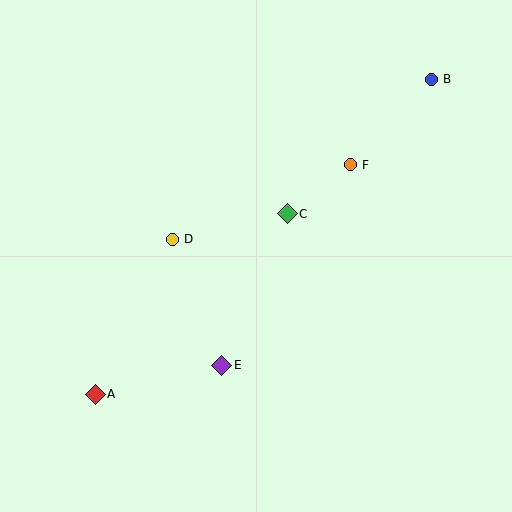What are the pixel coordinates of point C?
Point C is at (287, 214).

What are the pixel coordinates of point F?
Point F is at (350, 165).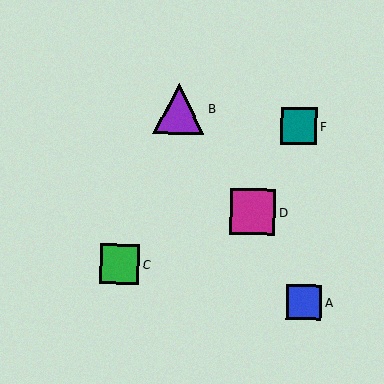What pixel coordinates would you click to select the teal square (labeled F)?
Click at (299, 126) to select the teal square F.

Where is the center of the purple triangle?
The center of the purple triangle is at (179, 109).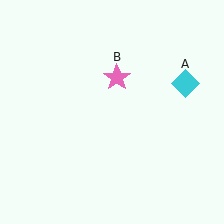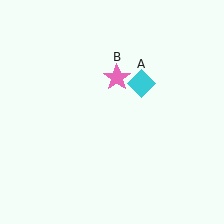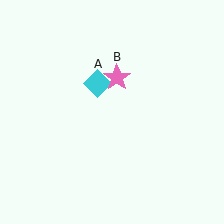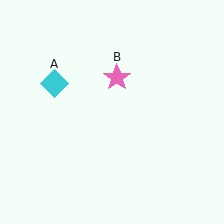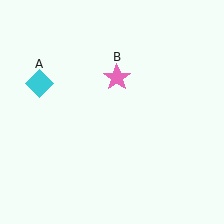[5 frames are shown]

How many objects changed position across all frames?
1 object changed position: cyan diamond (object A).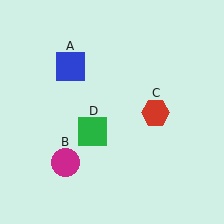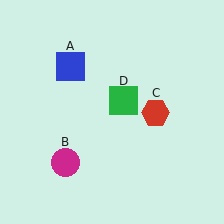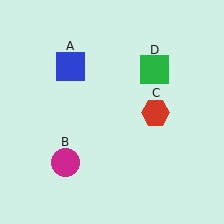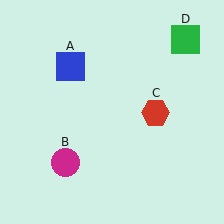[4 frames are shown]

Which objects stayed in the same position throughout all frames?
Blue square (object A) and magenta circle (object B) and red hexagon (object C) remained stationary.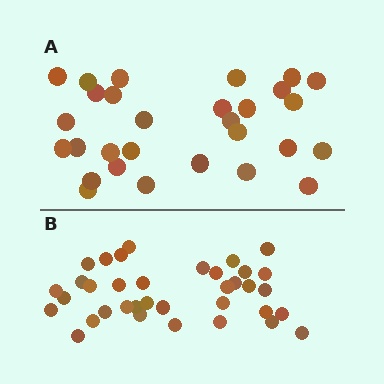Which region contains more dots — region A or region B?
Region B (the bottom region) has more dots.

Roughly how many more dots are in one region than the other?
Region B has roughly 8 or so more dots than region A.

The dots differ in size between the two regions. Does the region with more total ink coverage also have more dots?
No. Region A has more total ink coverage because its dots are larger, but region B actually contains more individual dots. Total area can be misleading — the number of items is what matters here.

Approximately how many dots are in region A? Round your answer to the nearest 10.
About 30 dots. (The exact count is 29, which rounds to 30.)